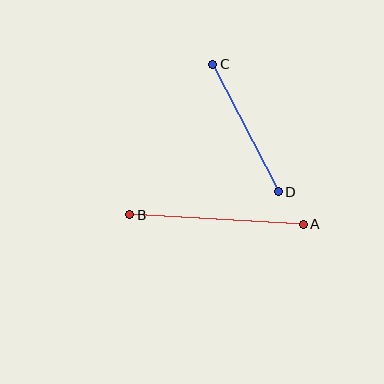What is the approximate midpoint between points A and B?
The midpoint is at approximately (217, 219) pixels.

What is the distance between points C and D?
The distance is approximately 143 pixels.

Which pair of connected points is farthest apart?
Points A and B are farthest apart.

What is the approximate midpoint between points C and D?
The midpoint is at approximately (246, 128) pixels.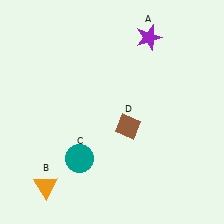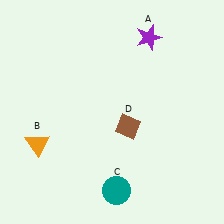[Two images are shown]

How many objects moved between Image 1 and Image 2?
2 objects moved between the two images.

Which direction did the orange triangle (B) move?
The orange triangle (B) moved up.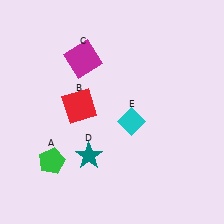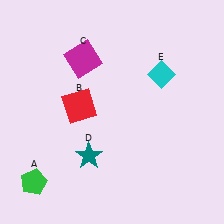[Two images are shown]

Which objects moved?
The objects that moved are: the green pentagon (A), the cyan diamond (E).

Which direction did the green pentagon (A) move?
The green pentagon (A) moved down.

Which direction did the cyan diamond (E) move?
The cyan diamond (E) moved up.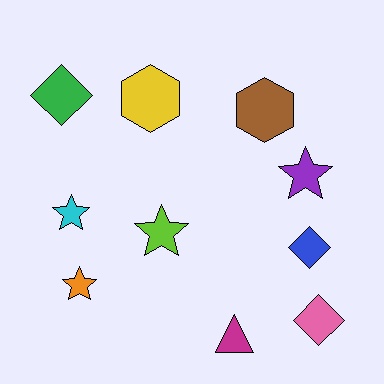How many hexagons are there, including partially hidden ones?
There are 2 hexagons.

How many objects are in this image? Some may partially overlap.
There are 10 objects.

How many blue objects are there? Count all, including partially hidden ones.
There is 1 blue object.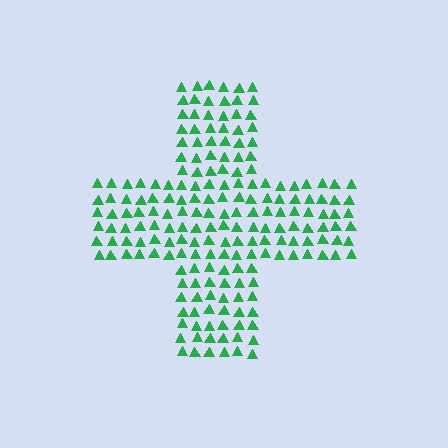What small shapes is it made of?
It is made of small triangles.